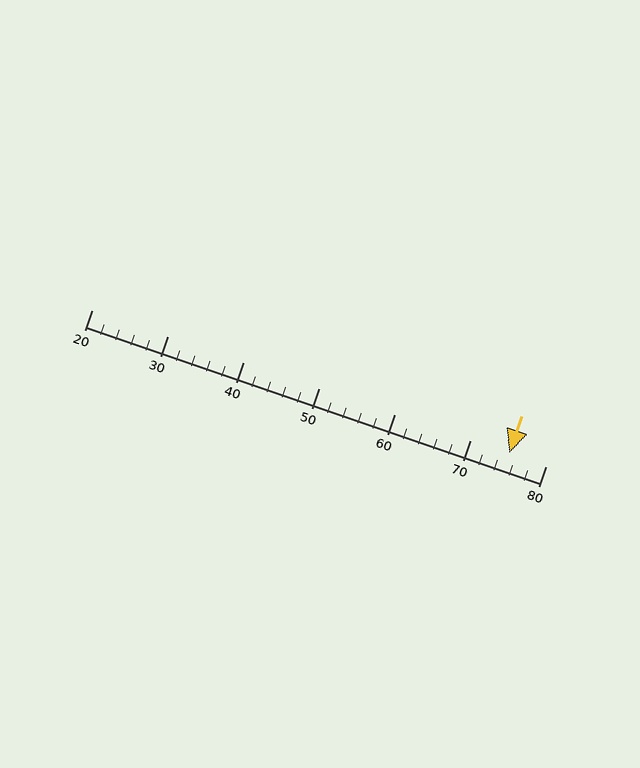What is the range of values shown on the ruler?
The ruler shows values from 20 to 80.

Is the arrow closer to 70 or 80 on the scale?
The arrow is closer to 80.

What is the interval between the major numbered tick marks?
The major tick marks are spaced 10 units apart.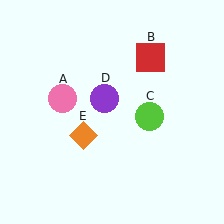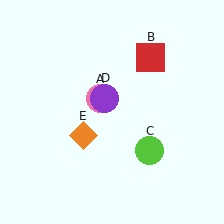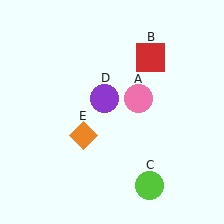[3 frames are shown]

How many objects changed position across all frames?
2 objects changed position: pink circle (object A), lime circle (object C).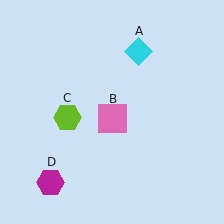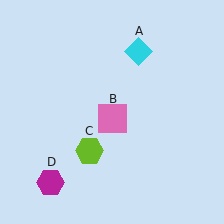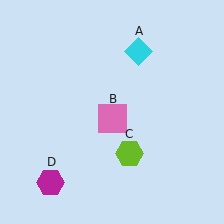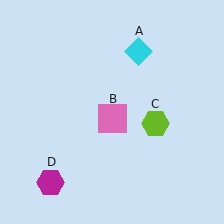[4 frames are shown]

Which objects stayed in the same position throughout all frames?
Cyan diamond (object A) and pink square (object B) and magenta hexagon (object D) remained stationary.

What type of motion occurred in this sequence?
The lime hexagon (object C) rotated counterclockwise around the center of the scene.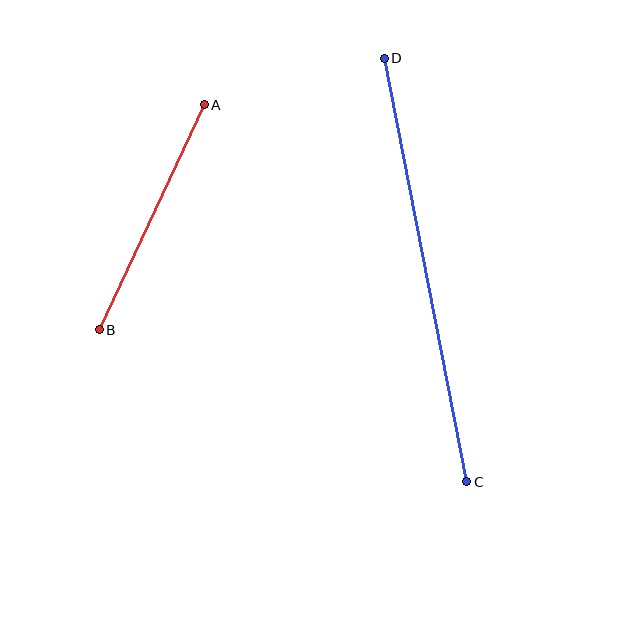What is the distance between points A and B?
The distance is approximately 248 pixels.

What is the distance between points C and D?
The distance is approximately 432 pixels.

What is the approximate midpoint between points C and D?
The midpoint is at approximately (425, 270) pixels.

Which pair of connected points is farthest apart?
Points C and D are farthest apart.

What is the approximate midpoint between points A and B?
The midpoint is at approximately (152, 217) pixels.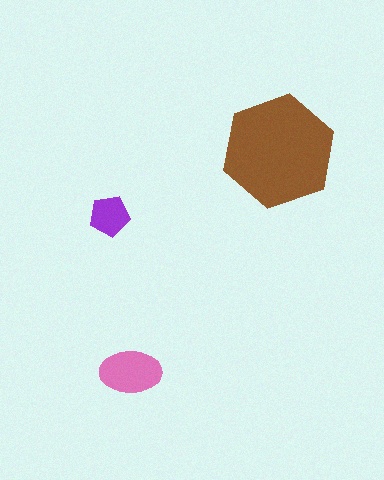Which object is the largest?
The brown hexagon.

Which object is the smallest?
The purple pentagon.